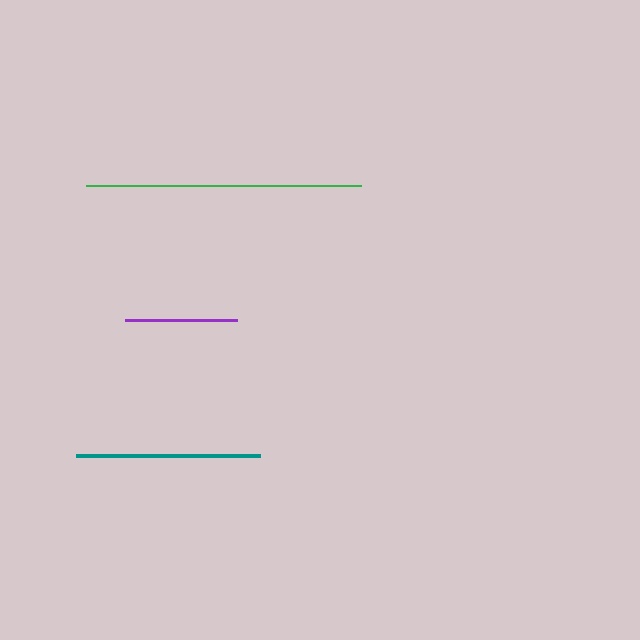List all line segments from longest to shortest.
From longest to shortest: green, teal, purple.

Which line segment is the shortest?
The purple line is the shortest at approximately 113 pixels.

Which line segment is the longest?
The green line is the longest at approximately 275 pixels.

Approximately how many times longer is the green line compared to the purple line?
The green line is approximately 2.4 times the length of the purple line.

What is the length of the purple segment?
The purple segment is approximately 113 pixels long.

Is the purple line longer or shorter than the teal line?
The teal line is longer than the purple line.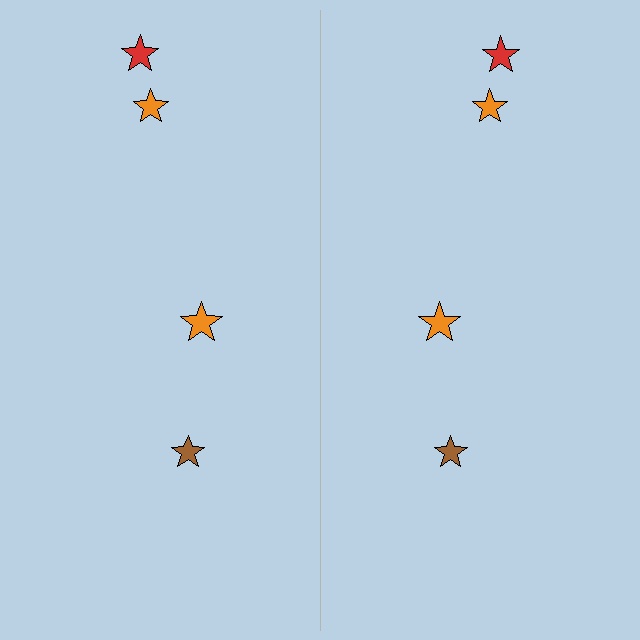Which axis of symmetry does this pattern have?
The pattern has a vertical axis of symmetry running through the center of the image.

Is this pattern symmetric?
Yes, this pattern has bilateral (reflection) symmetry.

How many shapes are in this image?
There are 8 shapes in this image.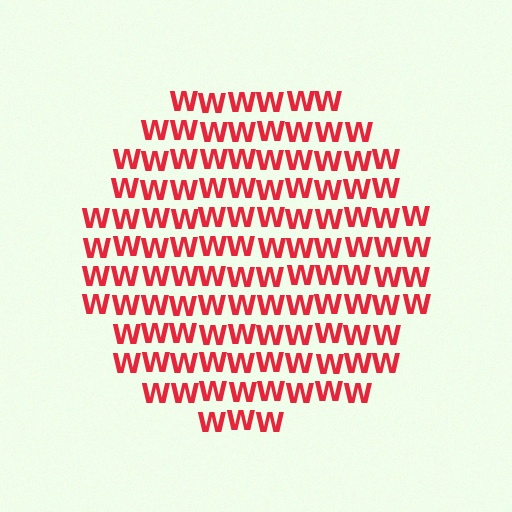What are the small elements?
The small elements are letter W's.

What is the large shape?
The large shape is a circle.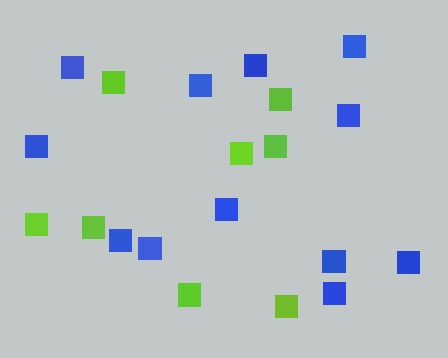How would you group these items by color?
There are 2 groups: one group of blue squares (12) and one group of lime squares (8).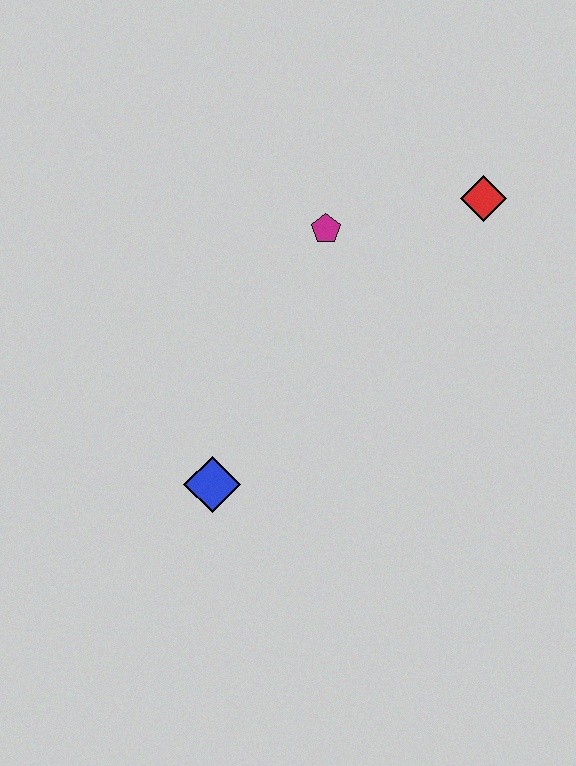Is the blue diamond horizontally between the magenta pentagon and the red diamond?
No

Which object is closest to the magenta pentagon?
The red diamond is closest to the magenta pentagon.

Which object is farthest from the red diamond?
The blue diamond is farthest from the red diamond.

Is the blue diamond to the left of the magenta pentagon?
Yes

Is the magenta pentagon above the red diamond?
No